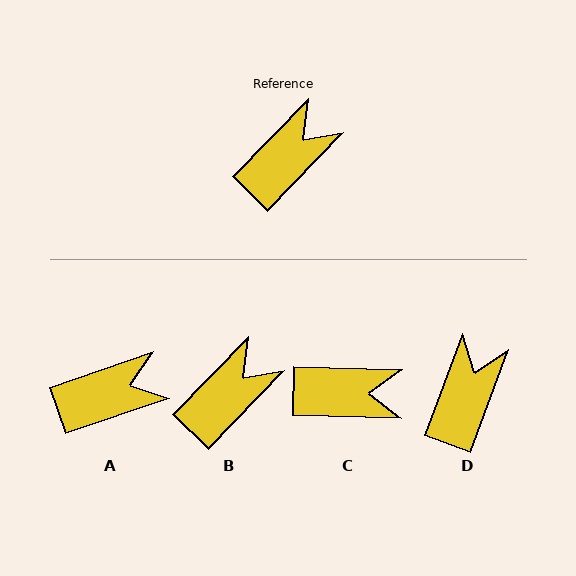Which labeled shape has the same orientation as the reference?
B.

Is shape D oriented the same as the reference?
No, it is off by about 24 degrees.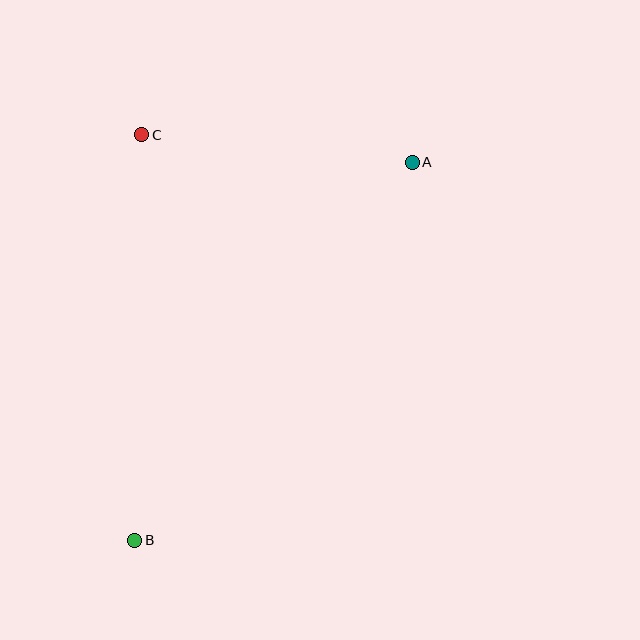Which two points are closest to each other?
Points A and C are closest to each other.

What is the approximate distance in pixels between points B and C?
The distance between B and C is approximately 405 pixels.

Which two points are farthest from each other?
Points A and B are farthest from each other.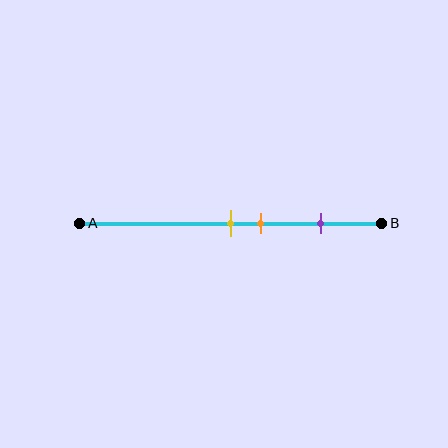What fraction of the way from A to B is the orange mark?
The orange mark is approximately 60% (0.6) of the way from A to B.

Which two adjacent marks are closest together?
The yellow and orange marks are the closest adjacent pair.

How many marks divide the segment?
There are 3 marks dividing the segment.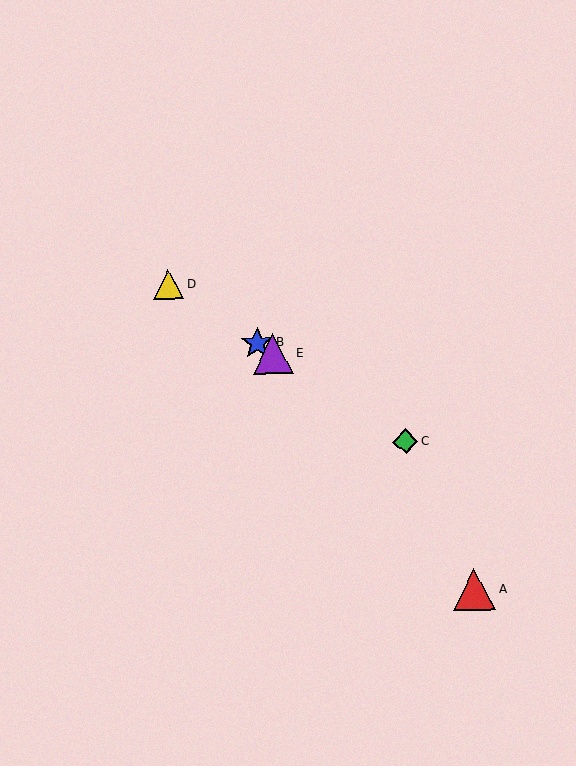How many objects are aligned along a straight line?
4 objects (B, C, D, E) are aligned along a straight line.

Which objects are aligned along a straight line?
Objects B, C, D, E are aligned along a straight line.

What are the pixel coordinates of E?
Object E is at (273, 354).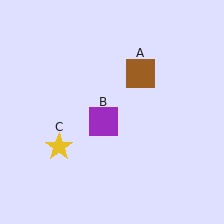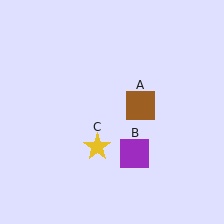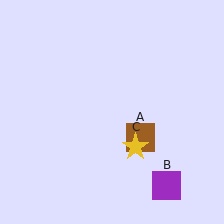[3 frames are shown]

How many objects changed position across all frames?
3 objects changed position: brown square (object A), purple square (object B), yellow star (object C).